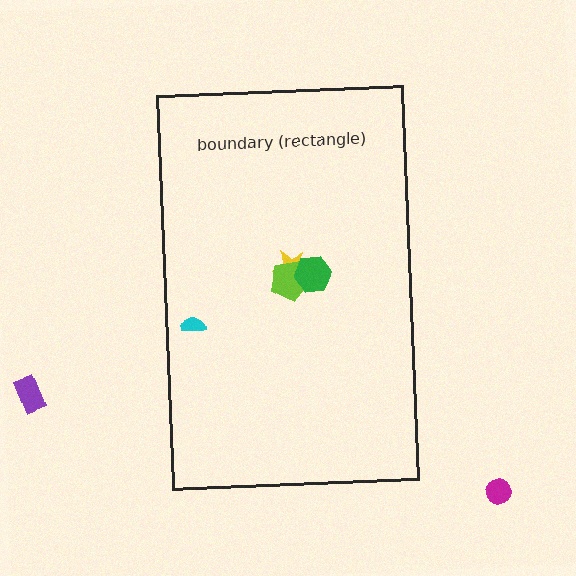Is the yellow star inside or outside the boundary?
Inside.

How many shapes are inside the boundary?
4 inside, 2 outside.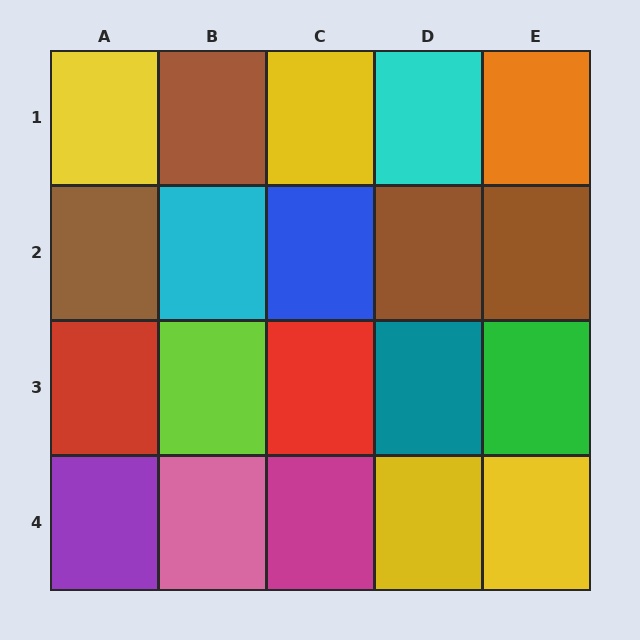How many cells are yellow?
4 cells are yellow.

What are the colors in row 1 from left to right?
Yellow, brown, yellow, cyan, orange.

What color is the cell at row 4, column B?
Pink.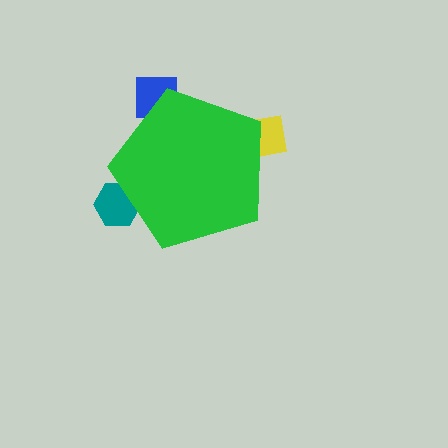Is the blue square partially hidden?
Yes, the blue square is partially hidden behind the green pentagon.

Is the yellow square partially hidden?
Yes, the yellow square is partially hidden behind the green pentagon.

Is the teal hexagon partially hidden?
Yes, the teal hexagon is partially hidden behind the green pentagon.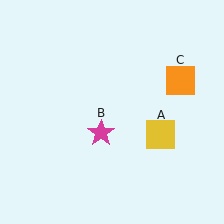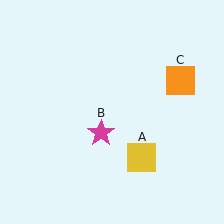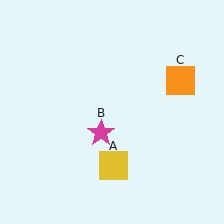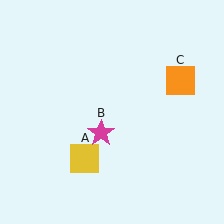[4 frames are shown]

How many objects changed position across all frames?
1 object changed position: yellow square (object A).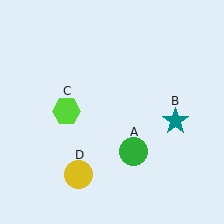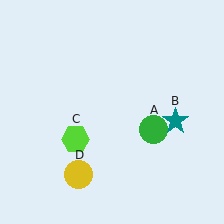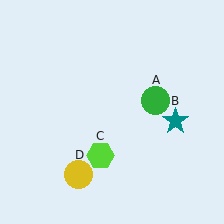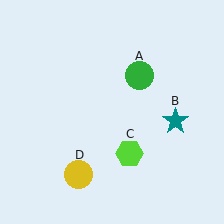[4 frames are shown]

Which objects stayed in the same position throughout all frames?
Teal star (object B) and yellow circle (object D) remained stationary.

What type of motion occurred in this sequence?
The green circle (object A), lime hexagon (object C) rotated counterclockwise around the center of the scene.